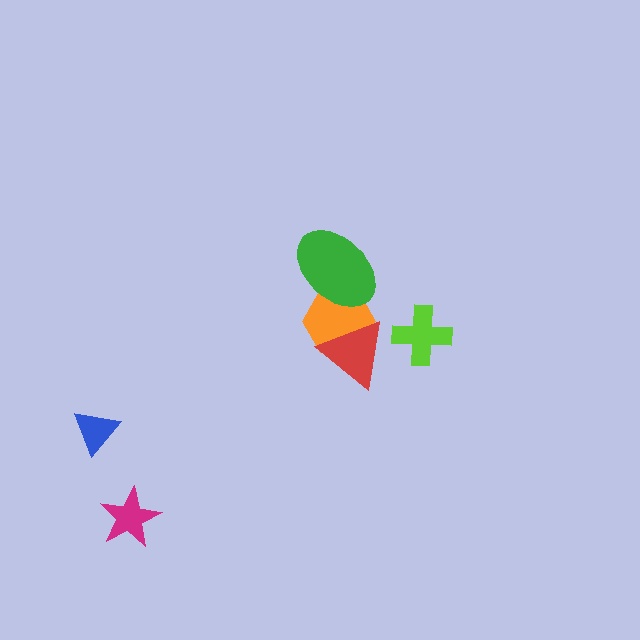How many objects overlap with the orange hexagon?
2 objects overlap with the orange hexagon.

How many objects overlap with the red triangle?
1 object overlaps with the red triangle.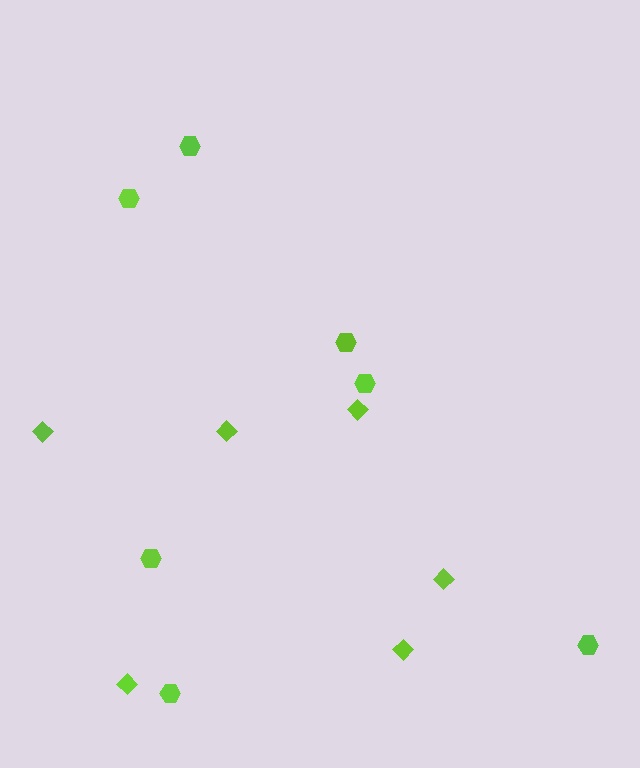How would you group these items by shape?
There are 2 groups: one group of diamonds (6) and one group of hexagons (7).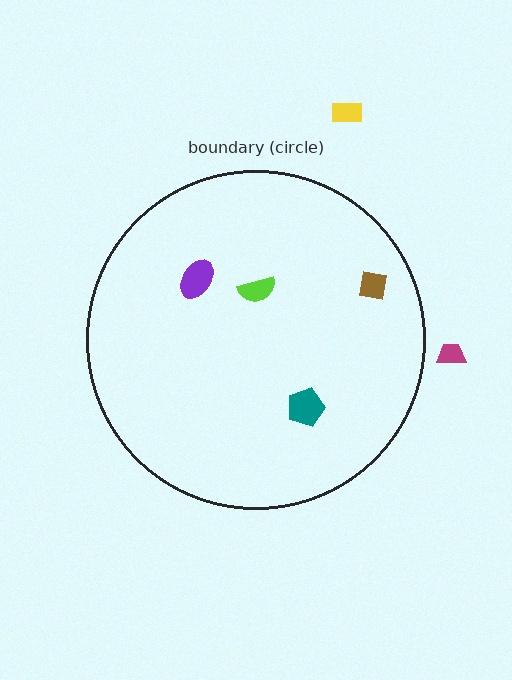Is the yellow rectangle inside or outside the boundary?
Outside.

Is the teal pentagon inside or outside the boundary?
Inside.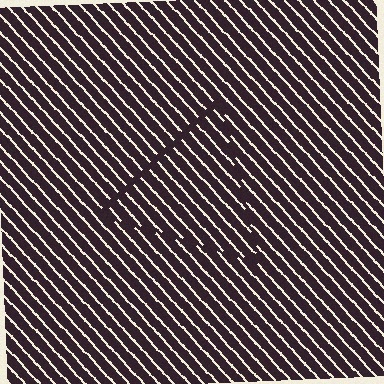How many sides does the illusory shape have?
3 sides — the line-ends trace a triangle.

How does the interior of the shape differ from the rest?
The interior of the shape contains the same grating, shifted by half a period — the contour is defined by the phase discontinuity where line-ends from the inner and outer gratings abut.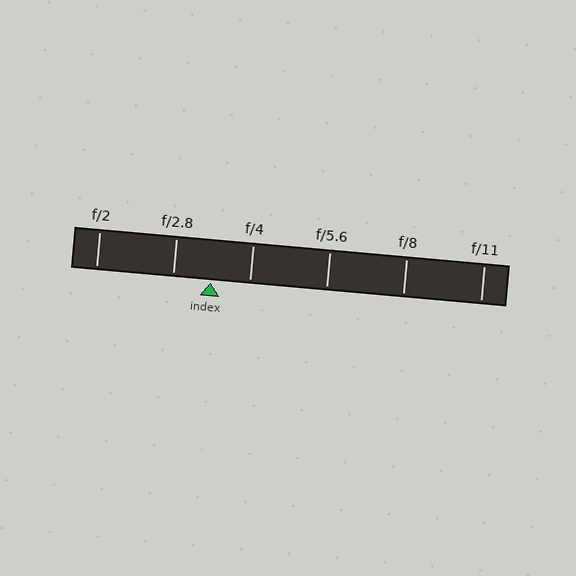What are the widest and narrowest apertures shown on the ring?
The widest aperture shown is f/2 and the narrowest is f/11.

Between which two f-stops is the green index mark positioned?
The index mark is between f/2.8 and f/4.